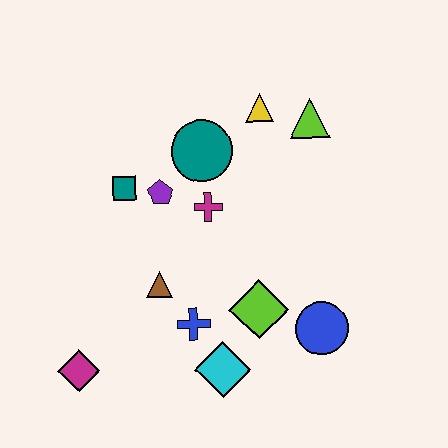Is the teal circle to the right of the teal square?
Yes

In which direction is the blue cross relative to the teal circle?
The blue cross is below the teal circle.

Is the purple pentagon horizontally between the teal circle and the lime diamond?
No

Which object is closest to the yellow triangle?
The lime triangle is closest to the yellow triangle.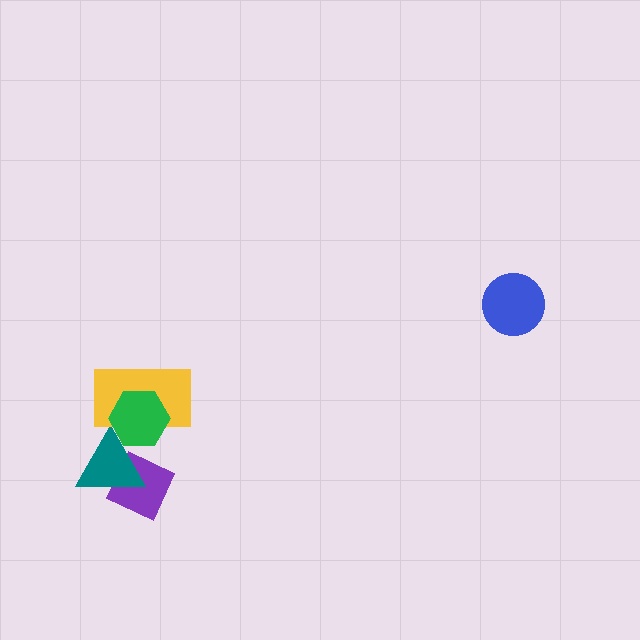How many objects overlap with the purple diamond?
1 object overlaps with the purple diamond.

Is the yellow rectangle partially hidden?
Yes, it is partially covered by another shape.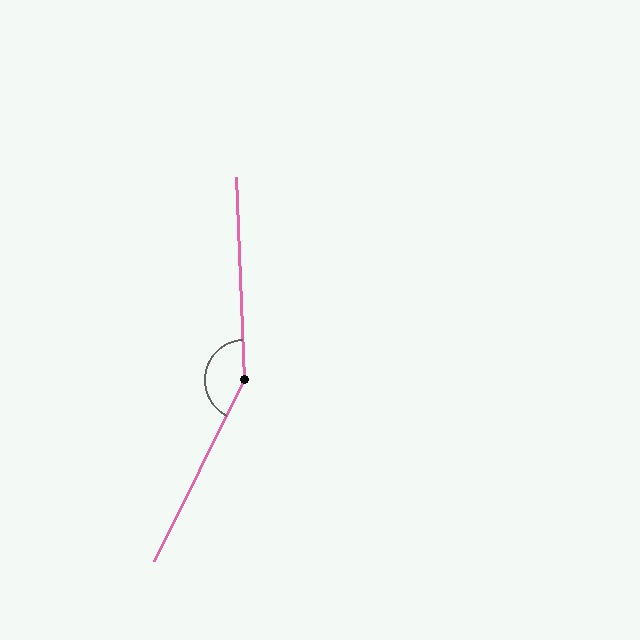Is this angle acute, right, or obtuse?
It is obtuse.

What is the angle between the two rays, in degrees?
Approximately 151 degrees.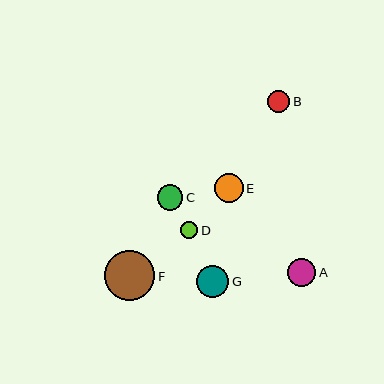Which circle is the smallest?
Circle D is the smallest with a size of approximately 17 pixels.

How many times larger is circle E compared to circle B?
Circle E is approximately 1.3 times the size of circle B.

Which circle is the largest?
Circle F is the largest with a size of approximately 50 pixels.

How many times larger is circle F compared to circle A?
Circle F is approximately 1.8 times the size of circle A.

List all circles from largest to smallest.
From largest to smallest: F, G, E, A, C, B, D.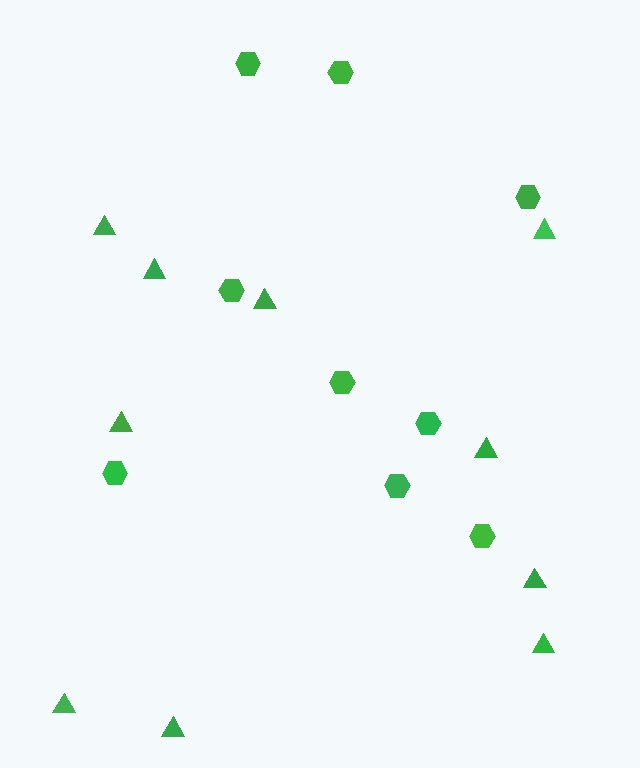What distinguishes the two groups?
There are 2 groups: one group of triangles (10) and one group of hexagons (9).